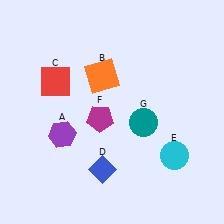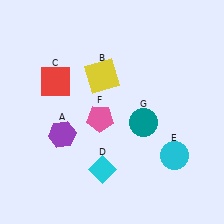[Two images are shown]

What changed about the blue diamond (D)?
In Image 1, D is blue. In Image 2, it changed to cyan.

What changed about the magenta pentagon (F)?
In Image 1, F is magenta. In Image 2, it changed to pink.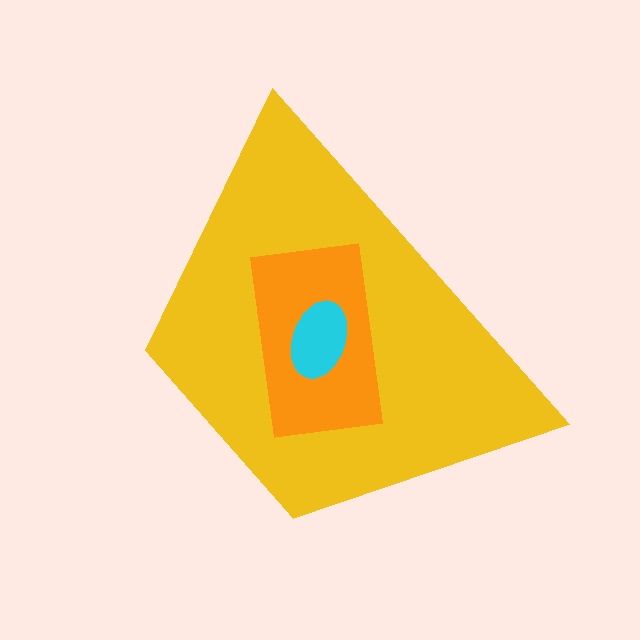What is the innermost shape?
The cyan ellipse.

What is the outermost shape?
The yellow trapezoid.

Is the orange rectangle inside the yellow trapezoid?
Yes.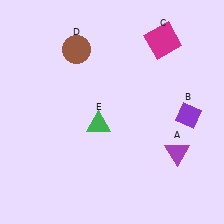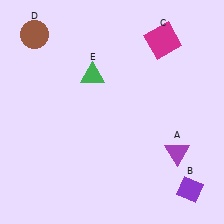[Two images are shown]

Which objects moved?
The objects that moved are: the purple diamond (B), the brown circle (D), the green triangle (E).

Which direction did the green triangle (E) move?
The green triangle (E) moved up.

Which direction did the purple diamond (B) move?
The purple diamond (B) moved down.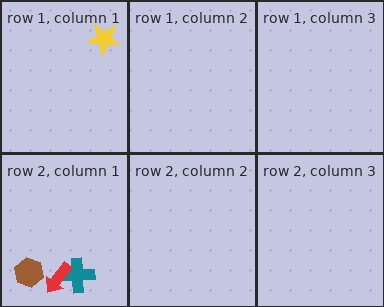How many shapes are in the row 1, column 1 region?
1.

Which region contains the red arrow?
The row 2, column 1 region.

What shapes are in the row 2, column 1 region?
The teal cross, the red arrow, the brown hexagon.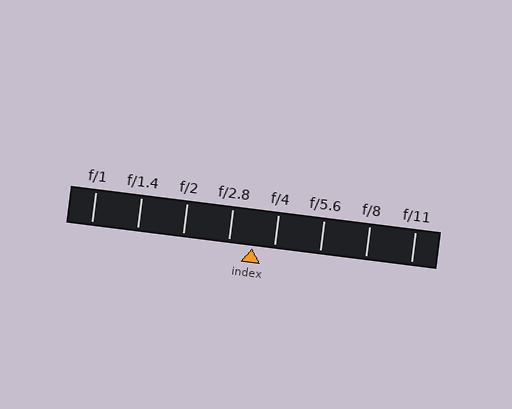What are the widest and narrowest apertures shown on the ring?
The widest aperture shown is f/1 and the narrowest is f/11.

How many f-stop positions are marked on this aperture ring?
There are 8 f-stop positions marked.